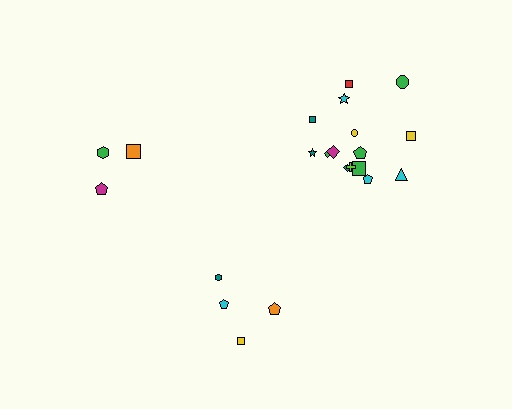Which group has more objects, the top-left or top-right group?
The top-right group.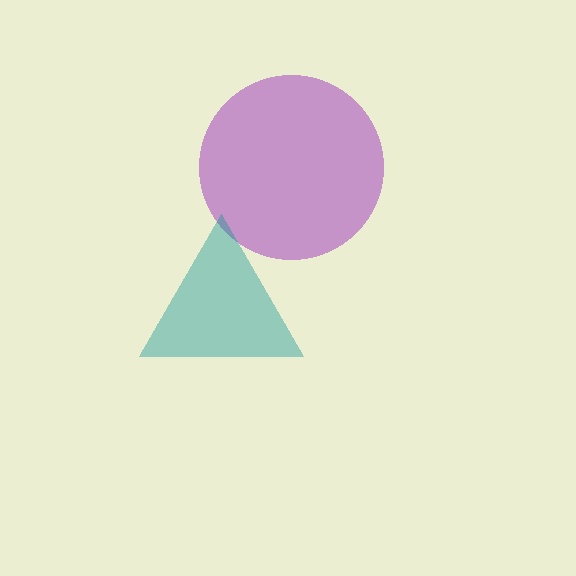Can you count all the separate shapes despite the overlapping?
Yes, there are 2 separate shapes.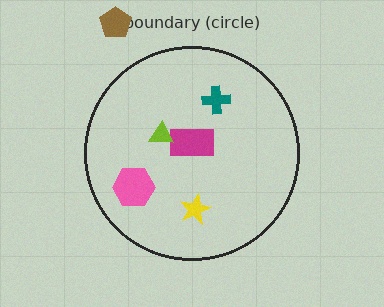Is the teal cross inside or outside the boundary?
Inside.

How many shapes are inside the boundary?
5 inside, 1 outside.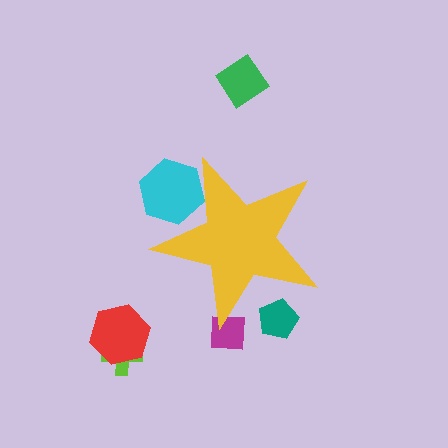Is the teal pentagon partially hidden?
Yes, the teal pentagon is partially hidden behind the yellow star.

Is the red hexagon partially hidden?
No, the red hexagon is fully visible.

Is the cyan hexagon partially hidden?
Yes, the cyan hexagon is partially hidden behind the yellow star.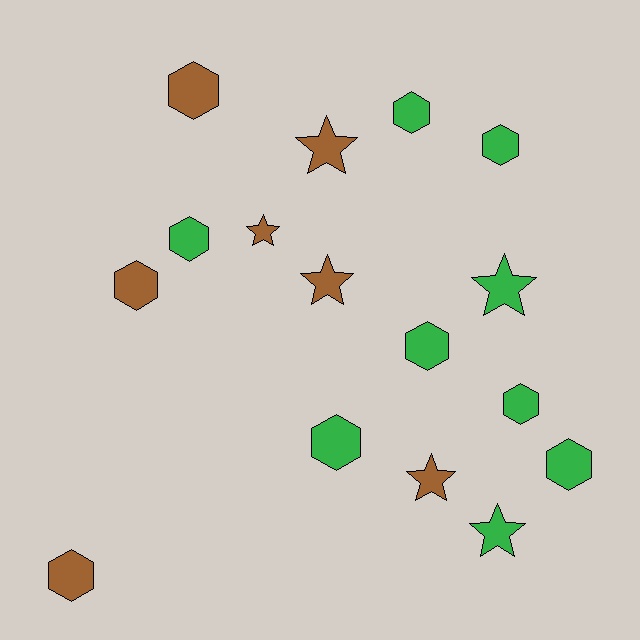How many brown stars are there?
There are 4 brown stars.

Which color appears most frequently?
Green, with 9 objects.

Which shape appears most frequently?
Hexagon, with 10 objects.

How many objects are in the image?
There are 16 objects.